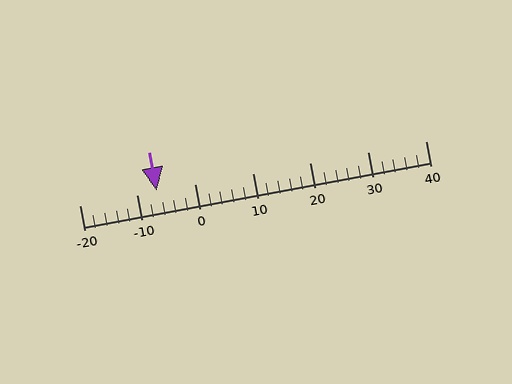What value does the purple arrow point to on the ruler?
The purple arrow points to approximately -7.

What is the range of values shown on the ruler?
The ruler shows values from -20 to 40.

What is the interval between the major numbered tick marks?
The major tick marks are spaced 10 units apart.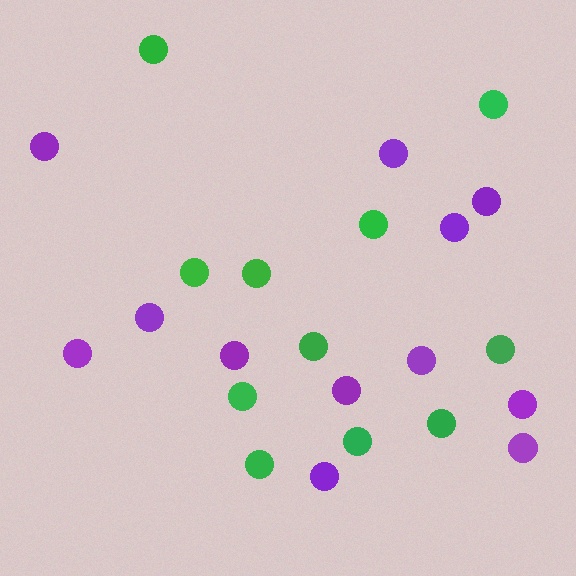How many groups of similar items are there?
There are 2 groups: one group of green circles (11) and one group of purple circles (12).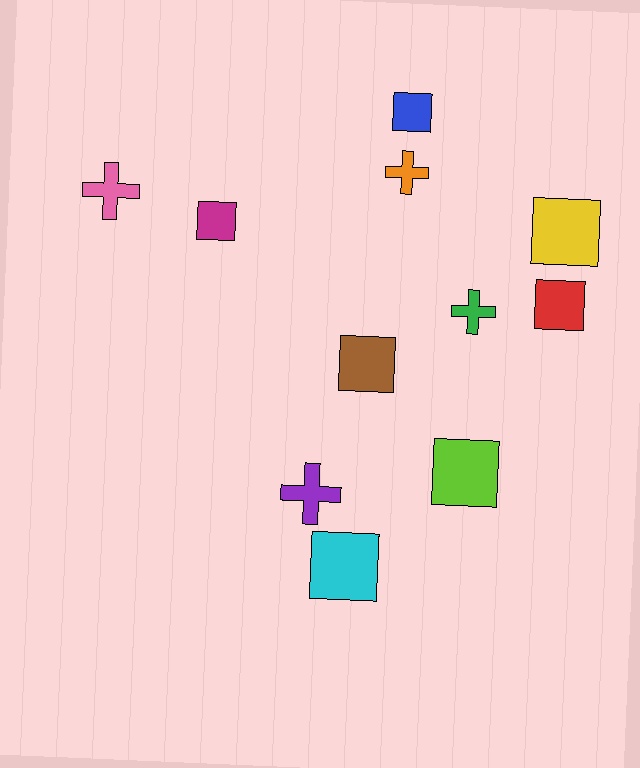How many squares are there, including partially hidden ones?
There are 7 squares.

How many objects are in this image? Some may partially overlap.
There are 11 objects.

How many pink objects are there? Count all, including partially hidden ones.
There is 1 pink object.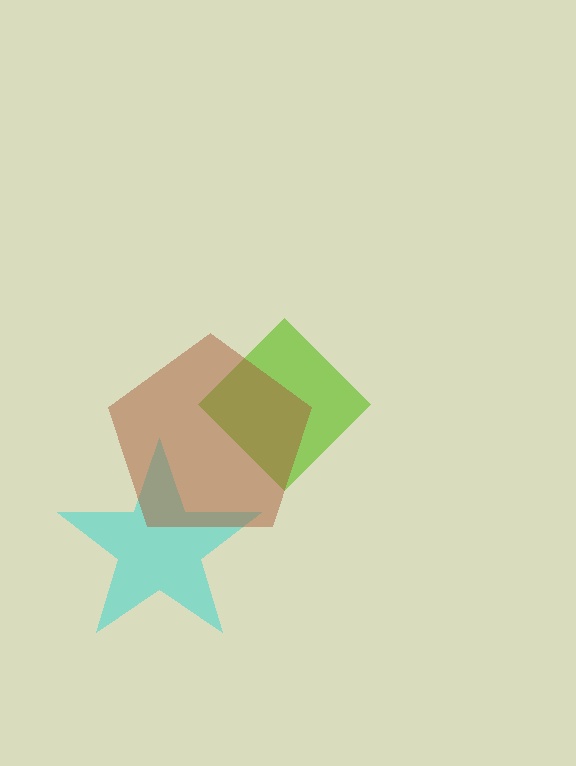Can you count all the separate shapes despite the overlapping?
Yes, there are 3 separate shapes.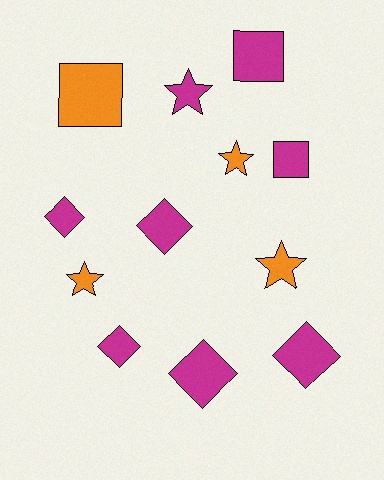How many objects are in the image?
There are 12 objects.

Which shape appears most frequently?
Diamond, with 5 objects.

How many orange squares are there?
There is 1 orange square.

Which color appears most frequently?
Magenta, with 8 objects.